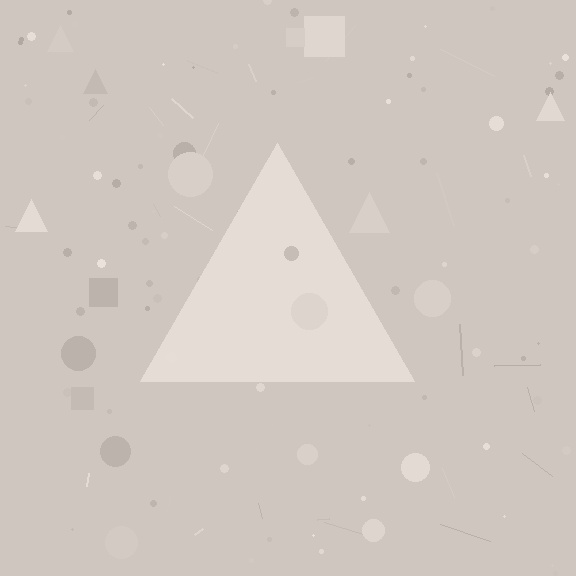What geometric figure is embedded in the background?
A triangle is embedded in the background.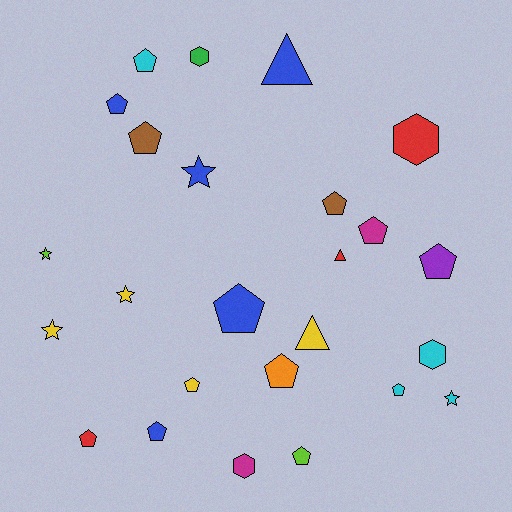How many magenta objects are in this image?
There are 2 magenta objects.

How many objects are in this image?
There are 25 objects.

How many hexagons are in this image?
There are 4 hexagons.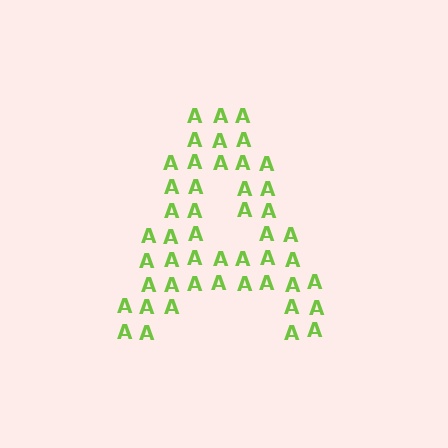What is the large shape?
The large shape is the letter A.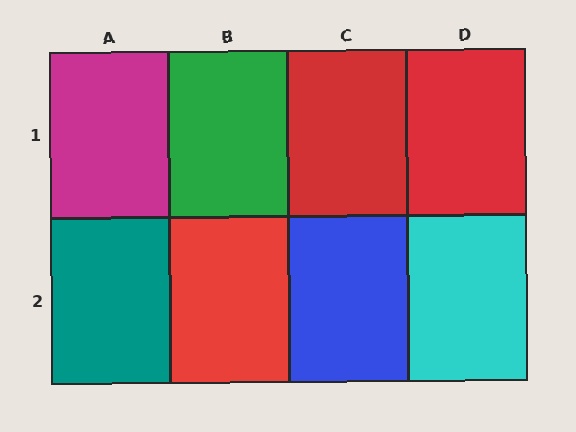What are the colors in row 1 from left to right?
Magenta, green, red, red.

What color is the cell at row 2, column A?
Teal.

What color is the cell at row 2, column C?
Blue.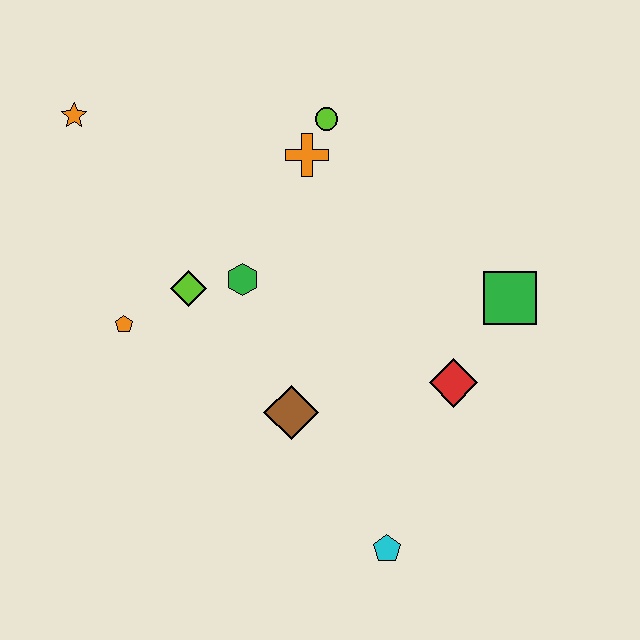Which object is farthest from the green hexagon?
The cyan pentagon is farthest from the green hexagon.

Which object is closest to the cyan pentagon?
The brown diamond is closest to the cyan pentagon.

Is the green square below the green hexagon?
Yes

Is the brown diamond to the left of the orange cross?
Yes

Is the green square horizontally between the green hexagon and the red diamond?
No